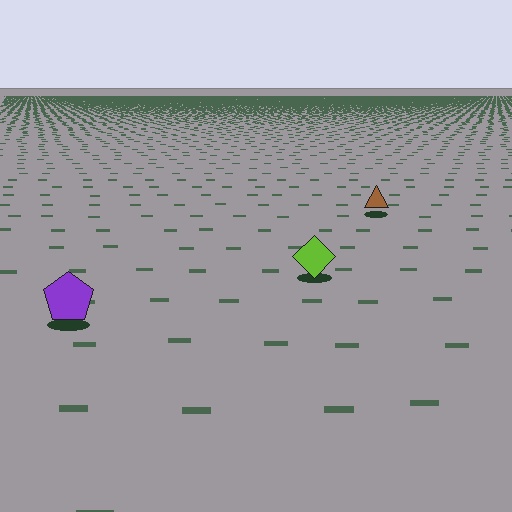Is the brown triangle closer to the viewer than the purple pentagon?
No. The purple pentagon is closer — you can tell from the texture gradient: the ground texture is coarser near it.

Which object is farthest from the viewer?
The brown triangle is farthest from the viewer. It appears smaller and the ground texture around it is denser.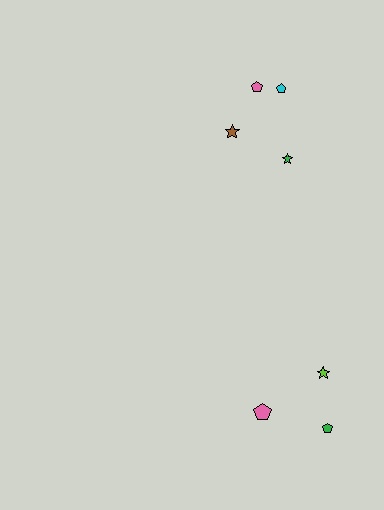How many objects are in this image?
There are 7 objects.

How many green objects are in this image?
There are 2 green objects.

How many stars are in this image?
There are 3 stars.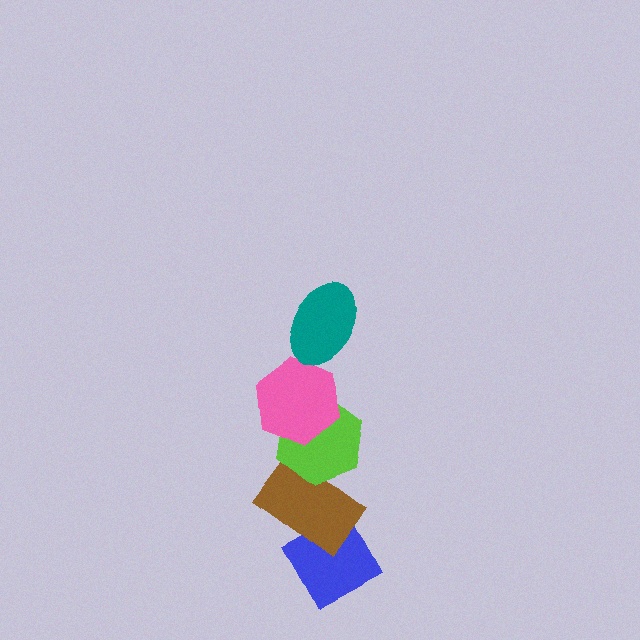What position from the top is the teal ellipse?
The teal ellipse is 1st from the top.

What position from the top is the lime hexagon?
The lime hexagon is 3rd from the top.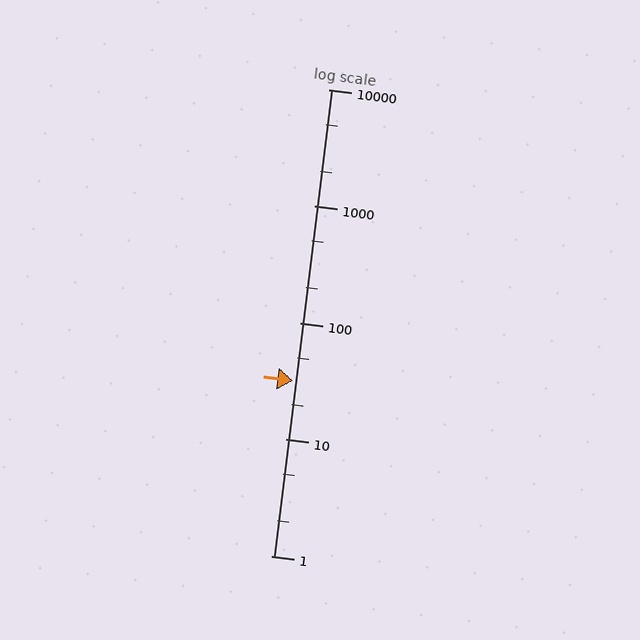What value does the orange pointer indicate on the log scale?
The pointer indicates approximately 32.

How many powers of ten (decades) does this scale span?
The scale spans 4 decades, from 1 to 10000.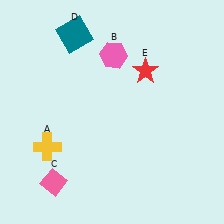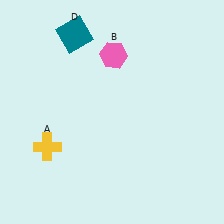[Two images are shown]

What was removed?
The red star (E), the pink diamond (C) were removed in Image 2.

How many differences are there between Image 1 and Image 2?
There are 2 differences between the two images.